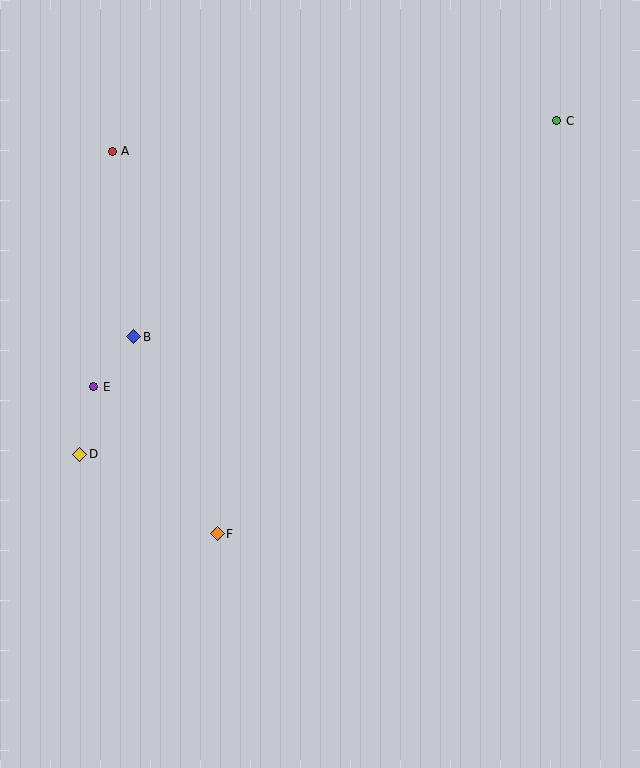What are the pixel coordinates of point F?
Point F is at (217, 534).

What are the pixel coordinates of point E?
Point E is at (94, 387).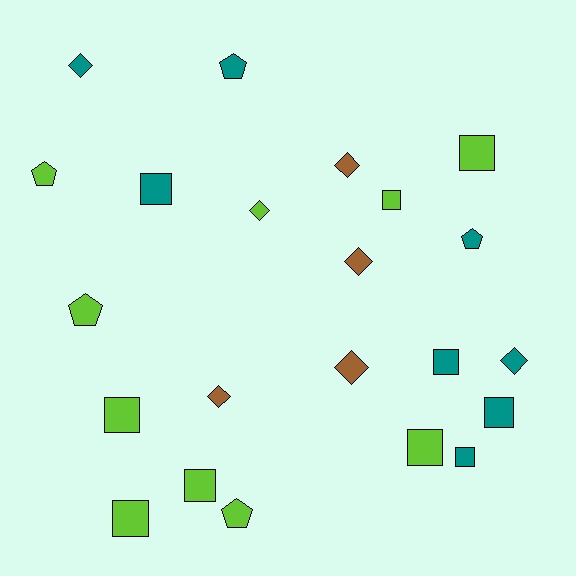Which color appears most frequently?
Lime, with 10 objects.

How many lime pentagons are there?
There are 3 lime pentagons.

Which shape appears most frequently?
Square, with 10 objects.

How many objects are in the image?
There are 22 objects.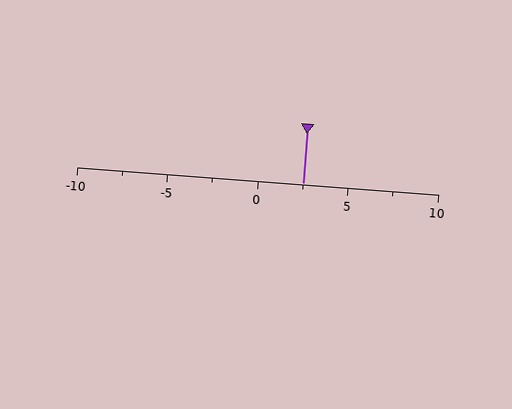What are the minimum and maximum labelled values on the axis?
The axis runs from -10 to 10.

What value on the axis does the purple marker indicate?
The marker indicates approximately 2.5.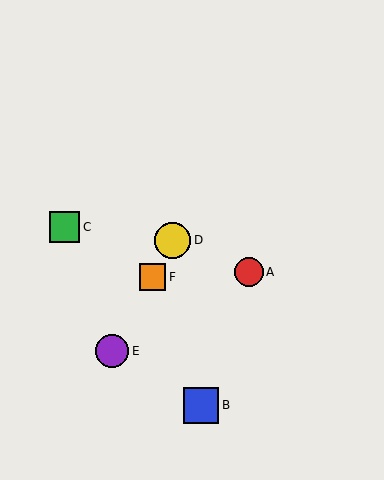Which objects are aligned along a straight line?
Objects D, E, F are aligned along a straight line.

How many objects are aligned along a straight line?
3 objects (D, E, F) are aligned along a straight line.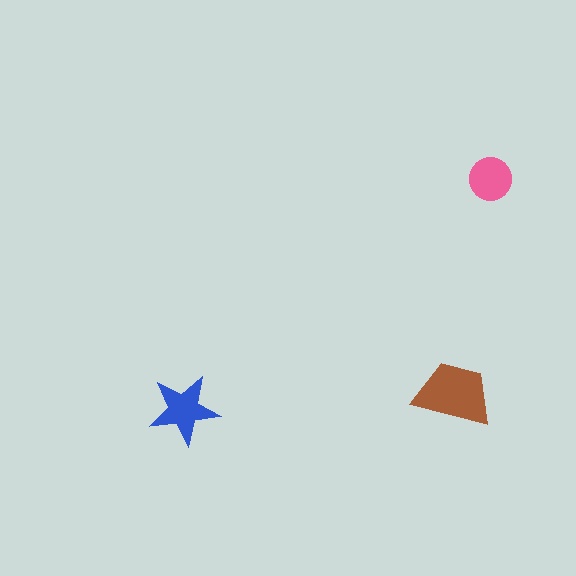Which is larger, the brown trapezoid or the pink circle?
The brown trapezoid.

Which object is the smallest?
The pink circle.